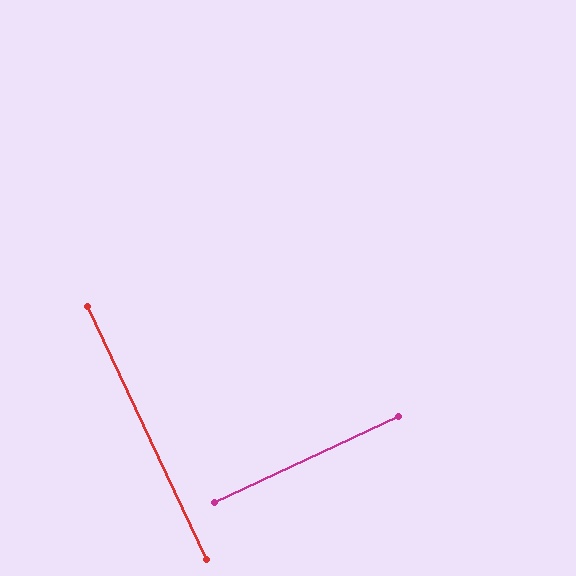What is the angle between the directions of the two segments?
Approximately 90 degrees.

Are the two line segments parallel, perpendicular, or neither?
Perpendicular — they meet at approximately 90°.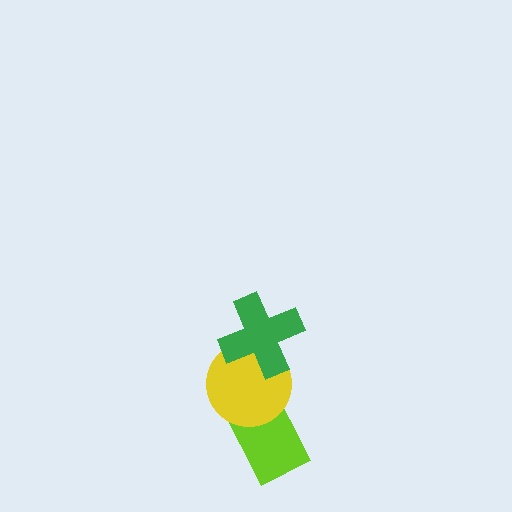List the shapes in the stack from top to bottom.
From top to bottom: the green cross, the yellow circle, the lime rectangle.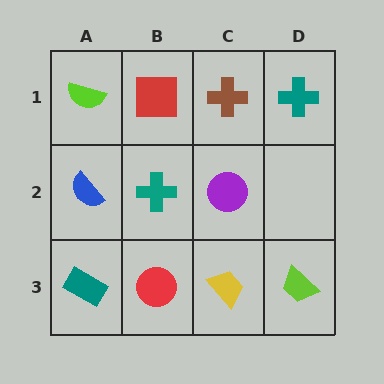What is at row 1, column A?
A lime semicircle.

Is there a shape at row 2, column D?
No, that cell is empty.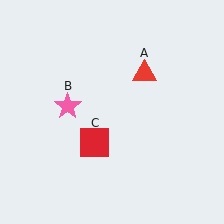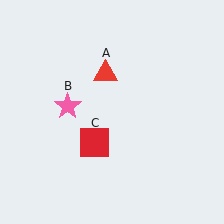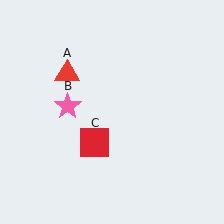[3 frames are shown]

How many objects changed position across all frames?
1 object changed position: red triangle (object A).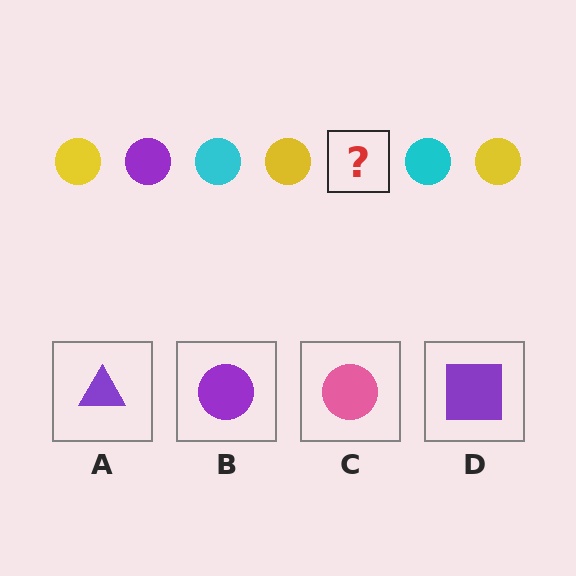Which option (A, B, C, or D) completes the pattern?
B.